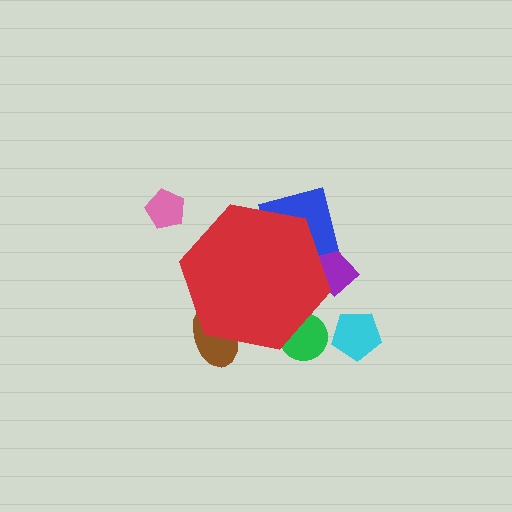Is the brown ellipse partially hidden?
Yes, the brown ellipse is partially hidden behind the red hexagon.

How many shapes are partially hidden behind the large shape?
4 shapes are partially hidden.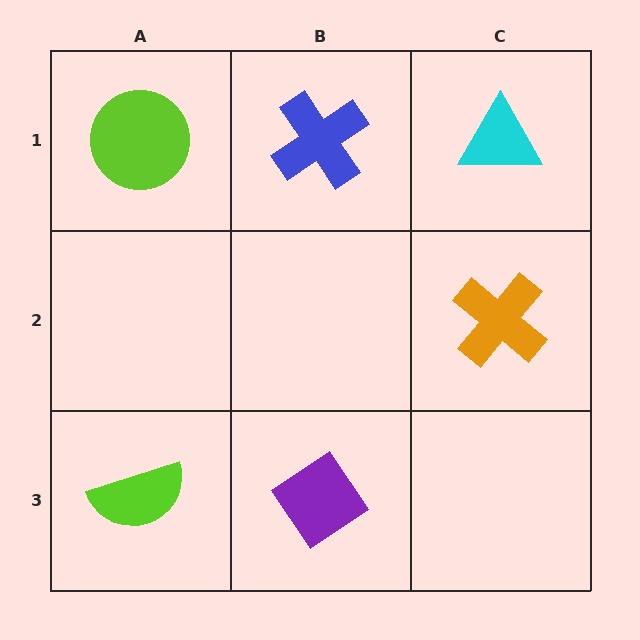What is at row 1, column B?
A blue cross.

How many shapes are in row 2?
1 shape.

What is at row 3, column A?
A lime semicircle.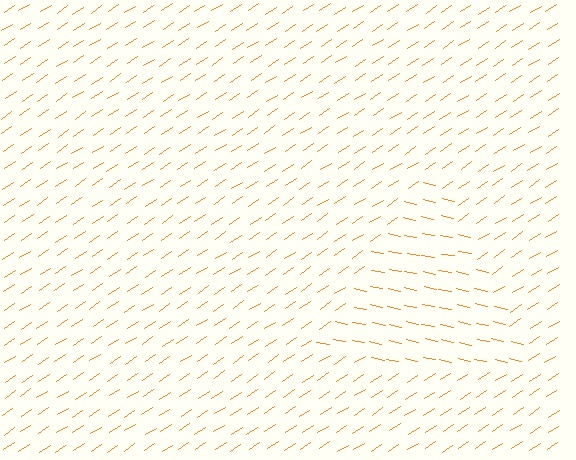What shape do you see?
I see a triangle.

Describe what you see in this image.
The image is filled with small orange line segments. A triangle region in the image has lines oriented differently from the surrounding lines, creating a visible texture boundary.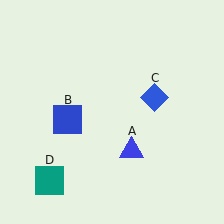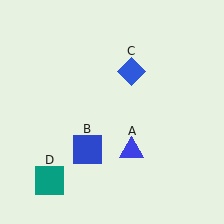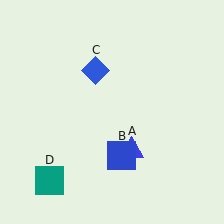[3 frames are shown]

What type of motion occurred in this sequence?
The blue square (object B), blue diamond (object C) rotated counterclockwise around the center of the scene.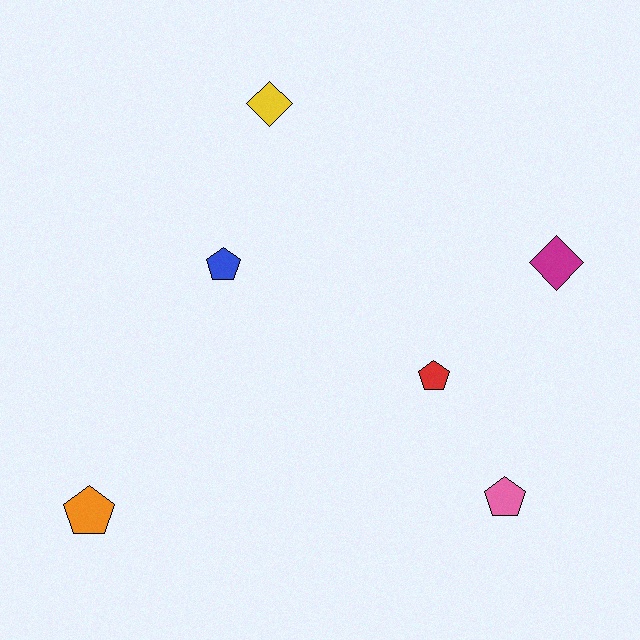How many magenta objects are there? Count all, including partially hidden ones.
There is 1 magenta object.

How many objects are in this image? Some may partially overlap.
There are 6 objects.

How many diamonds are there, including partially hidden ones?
There are 2 diamonds.